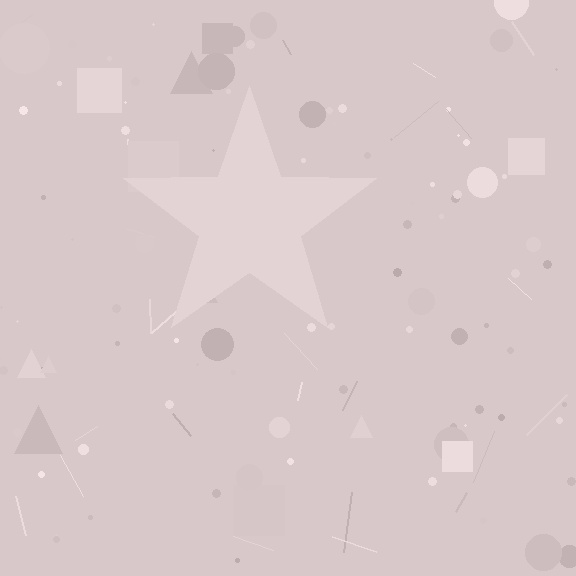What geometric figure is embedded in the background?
A star is embedded in the background.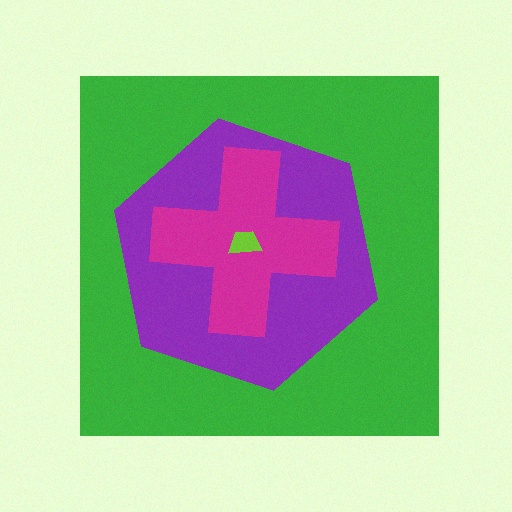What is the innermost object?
The lime trapezoid.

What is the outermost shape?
The green square.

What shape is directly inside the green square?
The purple hexagon.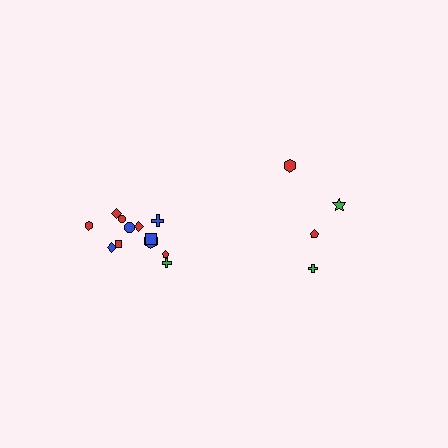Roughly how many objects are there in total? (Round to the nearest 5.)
Roughly 15 objects in total.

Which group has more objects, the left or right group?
The left group.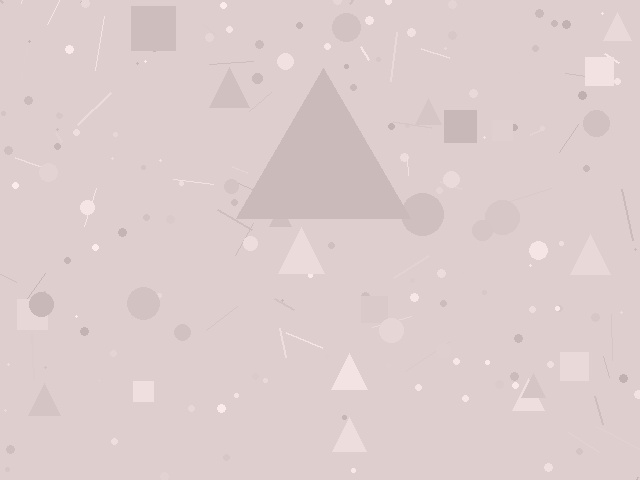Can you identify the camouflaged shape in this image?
The camouflaged shape is a triangle.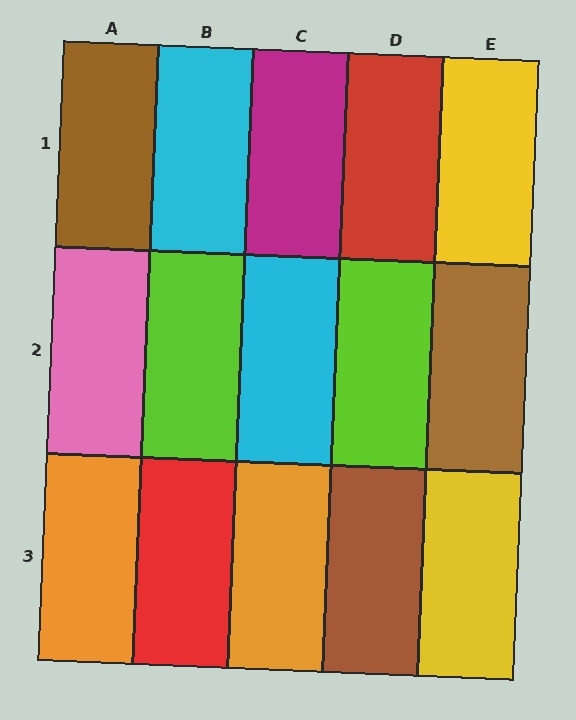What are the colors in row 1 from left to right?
Brown, cyan, magenta, red, yellow.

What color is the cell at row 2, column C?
Cyan.